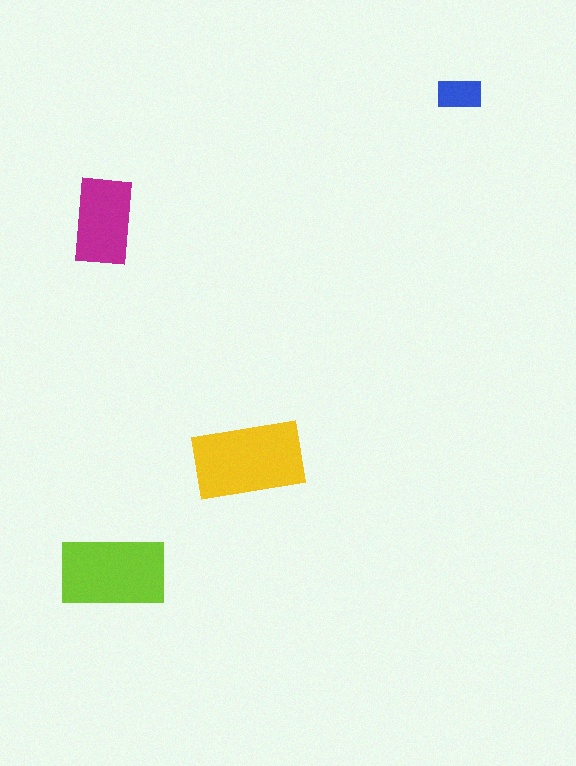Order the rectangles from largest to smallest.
the yellow one, the lime one, the magenta one, the blue one.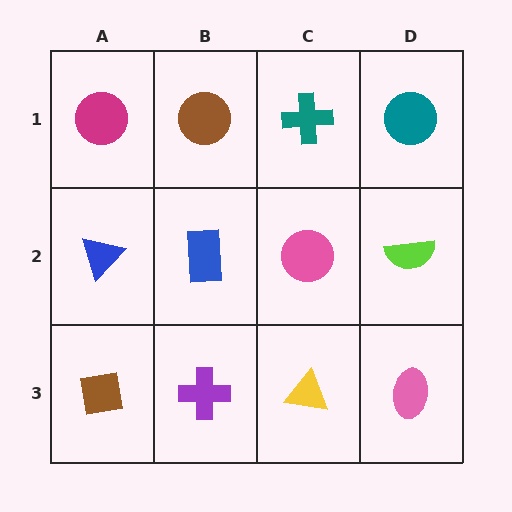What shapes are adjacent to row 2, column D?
A teal circle (row 1, column D), a pink ellipse (row 3, column D), a pink circle (row 2, column C).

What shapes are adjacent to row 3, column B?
A blue rectangle (row 2, column B), a brown square (row 3, column A), a yellow triangle (row 3, column C).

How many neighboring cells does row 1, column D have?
2.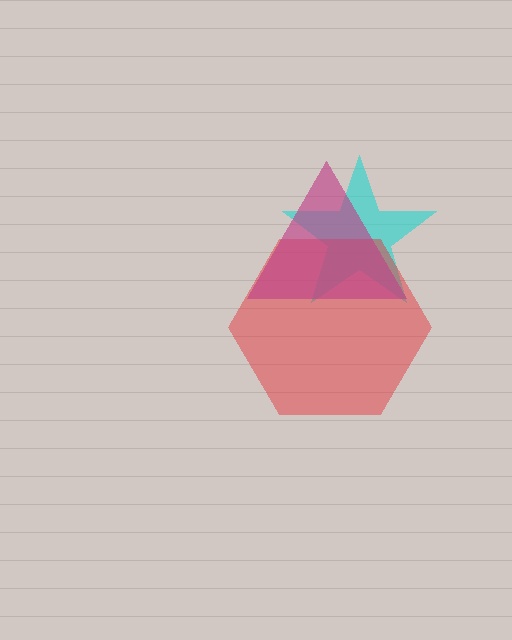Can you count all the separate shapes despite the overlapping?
Yes, there are 3 separate shapes.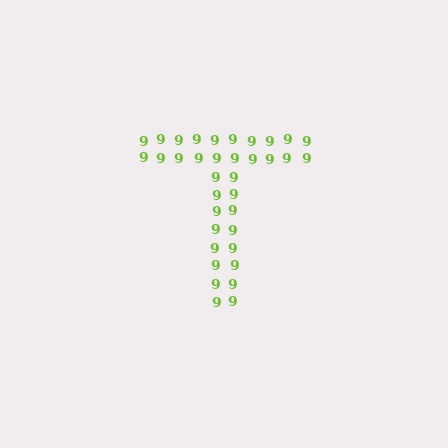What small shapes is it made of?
It is made of small digit 9's.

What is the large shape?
The large shape is the letter T.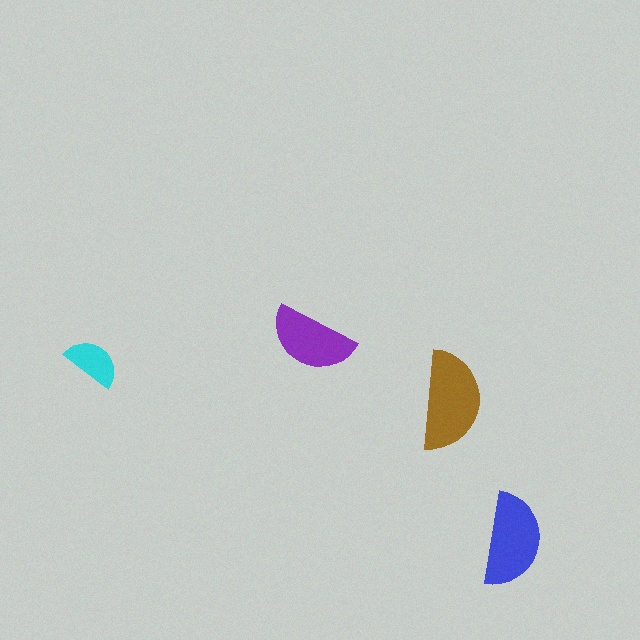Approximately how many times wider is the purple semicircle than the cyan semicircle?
About 1.5 times wider.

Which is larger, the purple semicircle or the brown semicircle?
The brown one.